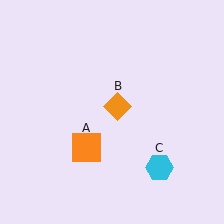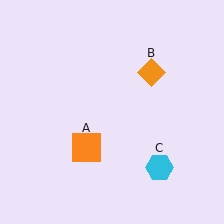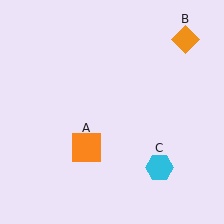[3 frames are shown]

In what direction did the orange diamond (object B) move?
The orange diamond (object B) moved up and to the right.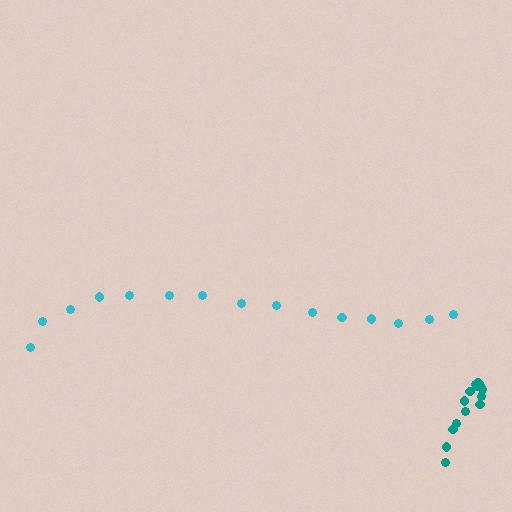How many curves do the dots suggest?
There are 2 distinct paths.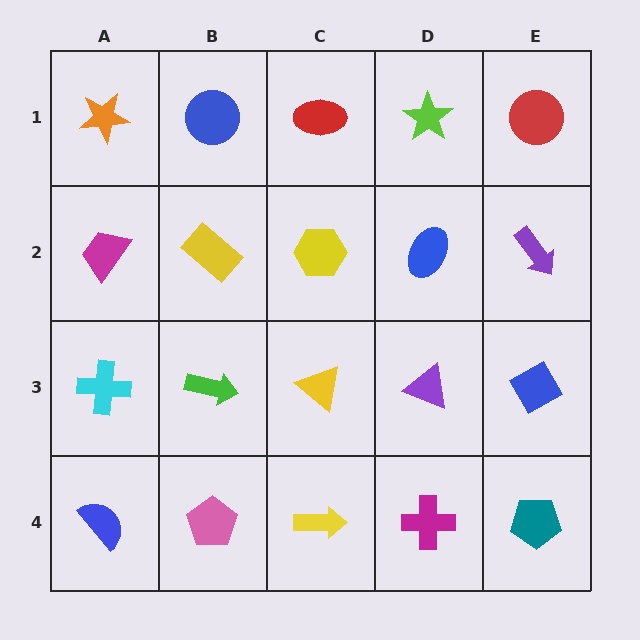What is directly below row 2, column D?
A purple triangle.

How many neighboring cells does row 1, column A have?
2.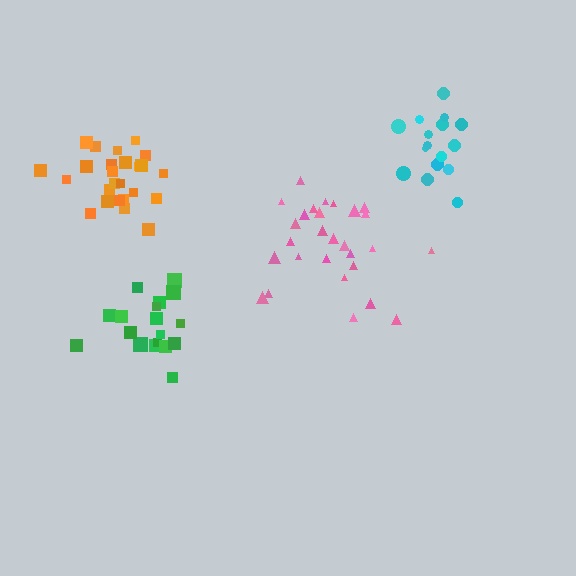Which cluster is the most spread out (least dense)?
Pink.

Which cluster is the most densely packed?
Orange.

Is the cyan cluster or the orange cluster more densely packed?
Orange.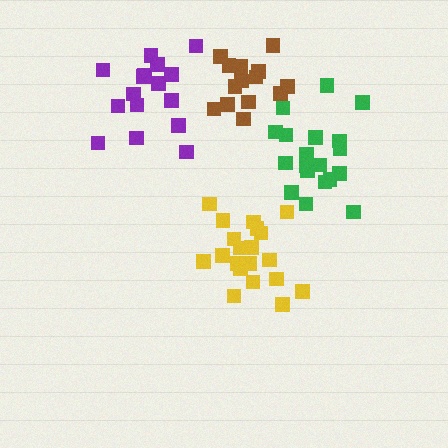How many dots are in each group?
Group 1: 17 dots, Group 2: 14 dots, Group 3: 20 dots, Group 4: 19 dots (70 total).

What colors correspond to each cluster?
The clusters are colored: purple, brown, yellow, green.